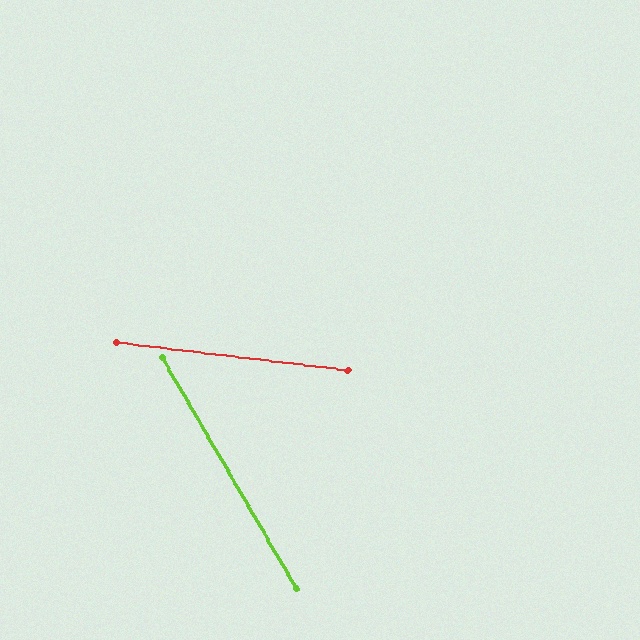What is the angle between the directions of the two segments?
Approximately 53 degrees.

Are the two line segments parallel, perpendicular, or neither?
Neither parallel nor perpendicular — they differ by about 53°.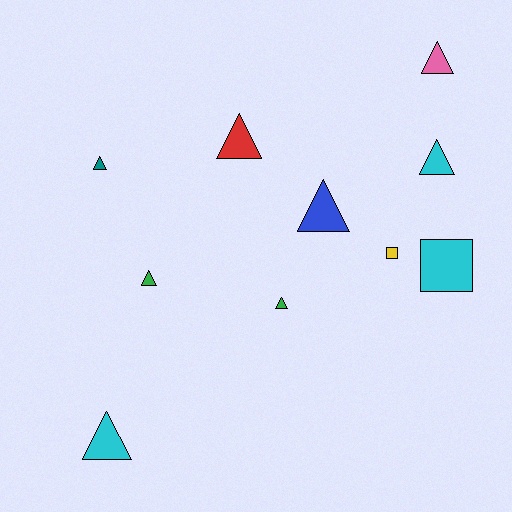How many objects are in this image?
There are 10 objects.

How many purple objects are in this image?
There are no purple objects.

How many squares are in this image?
There are 2 squares.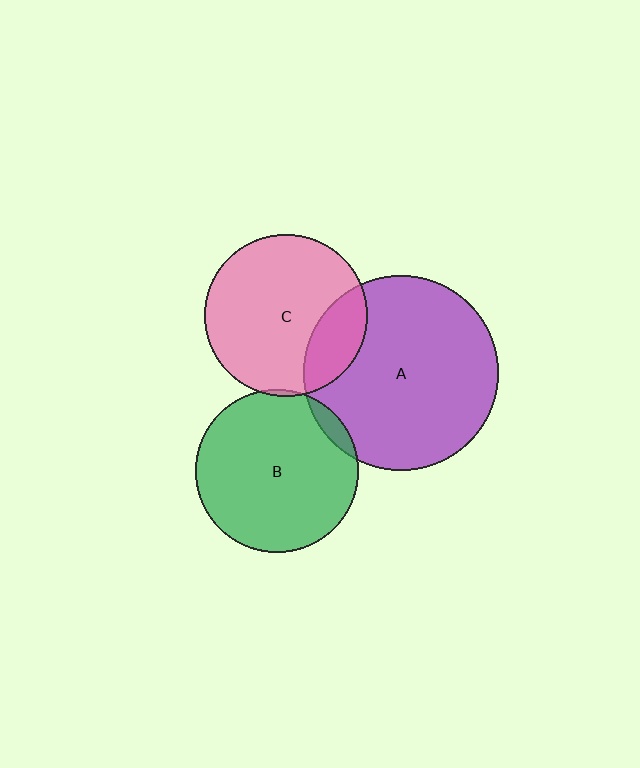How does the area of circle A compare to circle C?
Approximately 1.4 times.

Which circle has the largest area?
Circle A (purple).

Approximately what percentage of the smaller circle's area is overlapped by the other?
Approximately 5%.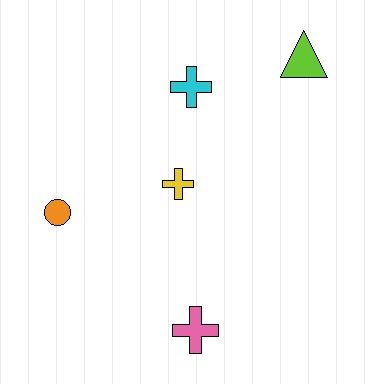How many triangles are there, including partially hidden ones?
There is 1 triangle.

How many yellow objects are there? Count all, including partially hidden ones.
There is 1 yellow object.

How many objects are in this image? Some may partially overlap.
There are 5 objects.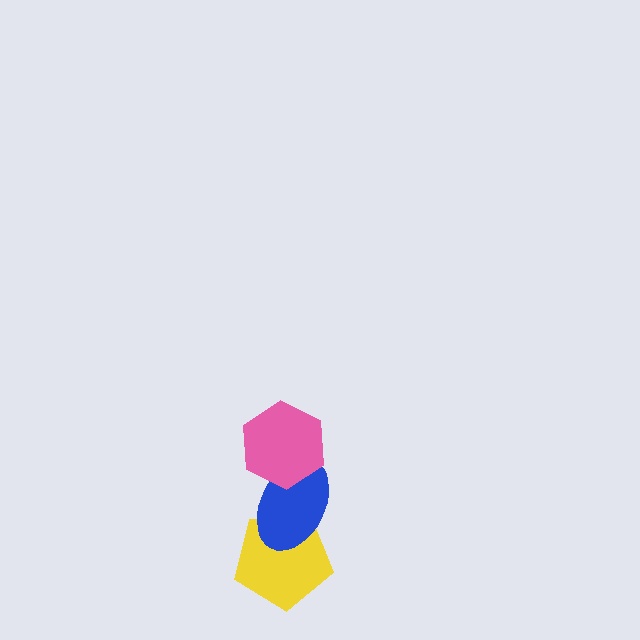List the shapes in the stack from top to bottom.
From top to bottom: the pink hexagon, the blue ellipse, the yellow pentagon.